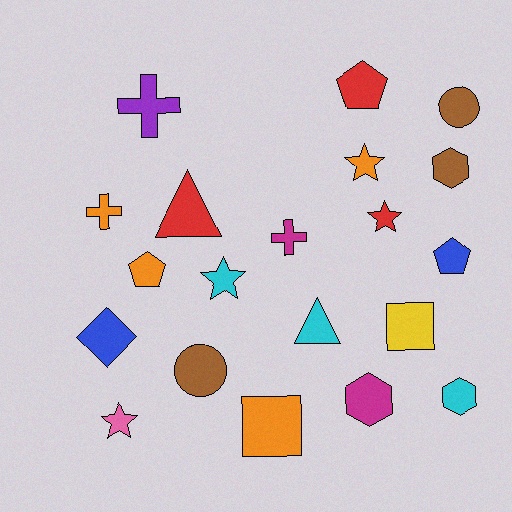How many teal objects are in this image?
There are no teal objects.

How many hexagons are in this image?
There are 3 hexagons.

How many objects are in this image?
There are 20 objects.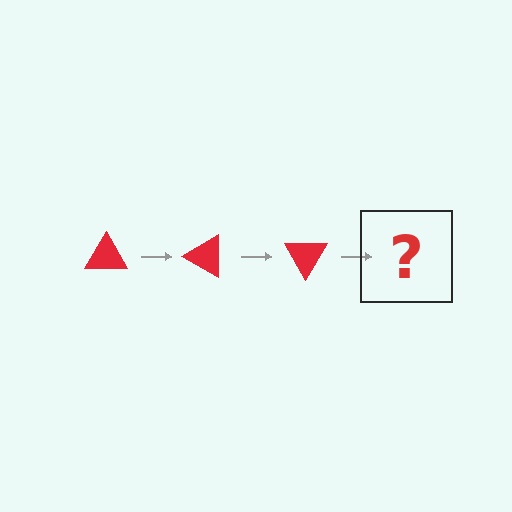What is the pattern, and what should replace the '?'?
The pattern is that the triangle rotates 30 degrees each step. The '?' should be a red triangle rotated 90 degrees.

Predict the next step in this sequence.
The next step is a red triangle rotated 90 degrees.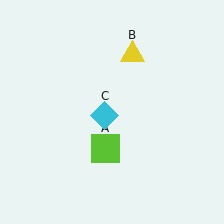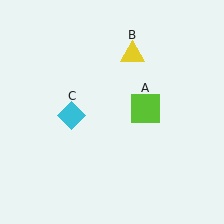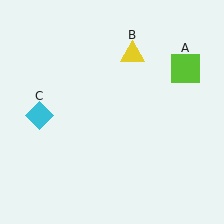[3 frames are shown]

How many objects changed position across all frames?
2 objects changed position: lime square (object A), cyan diamond (object C).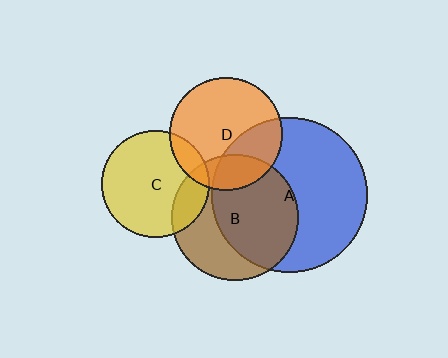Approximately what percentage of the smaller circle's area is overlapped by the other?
Approximately 20%.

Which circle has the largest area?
Circle A (blue).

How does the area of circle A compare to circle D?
Approximately 1.9 times.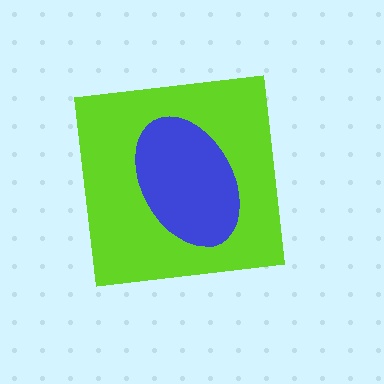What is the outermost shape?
The lime square.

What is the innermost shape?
The blue ellipse.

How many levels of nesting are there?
2.